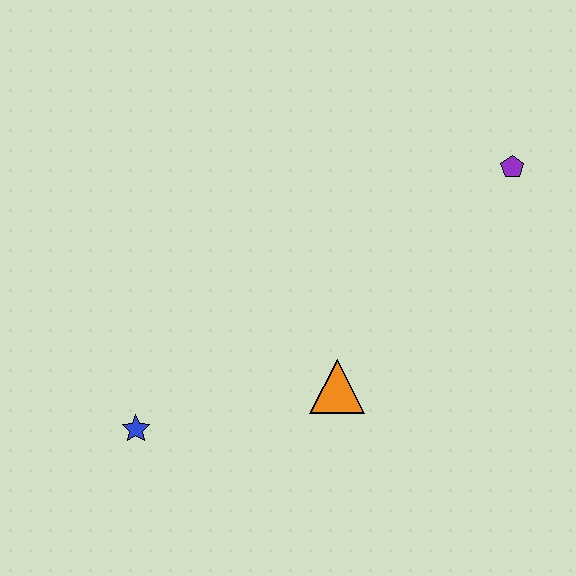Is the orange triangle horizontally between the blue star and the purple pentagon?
Yes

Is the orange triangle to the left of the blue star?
No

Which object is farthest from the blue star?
The purple pentagon is farthest from the blue star.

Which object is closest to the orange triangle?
The blue star is closest to the orange triangle.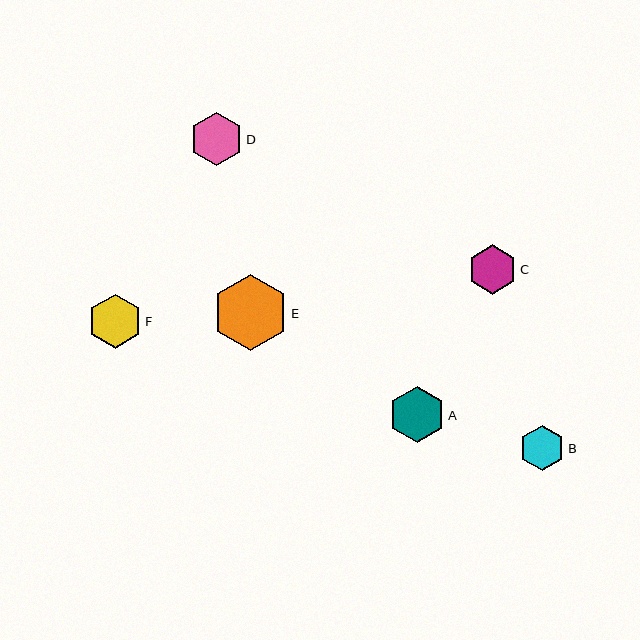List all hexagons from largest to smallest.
From largest to smallest: E, A, F, D, C, B.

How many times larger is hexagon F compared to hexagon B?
Hexagon F is approximately 1.2 times the size of hexagon B.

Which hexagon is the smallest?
Hexagon B is the smallest with a size of approximately 45 pixels.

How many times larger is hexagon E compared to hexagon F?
Hexagon E is approximately 1.4 times the size of hexagon F.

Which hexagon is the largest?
Hexagon E is the largest with a size of approximately 75 pixels.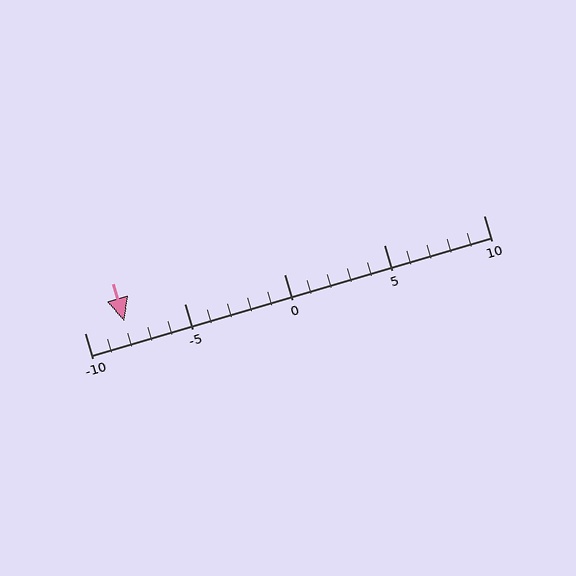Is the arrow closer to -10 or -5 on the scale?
The arrow is closer to -10.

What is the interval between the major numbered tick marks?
The major tick marks are spaced 5 units apart.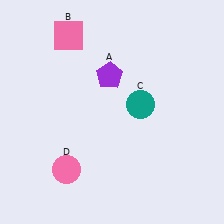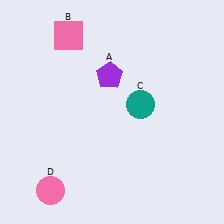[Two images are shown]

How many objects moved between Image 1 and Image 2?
1 object moved between the two images.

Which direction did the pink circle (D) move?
The pink circle (D) moved down.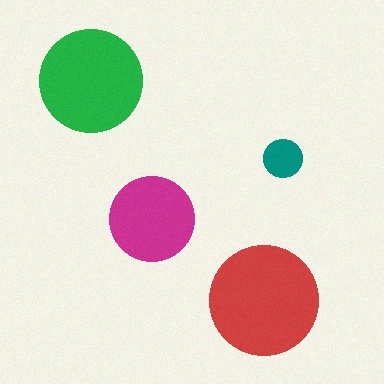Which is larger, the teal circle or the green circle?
The green one.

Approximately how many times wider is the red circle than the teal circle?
About 3 times wider.